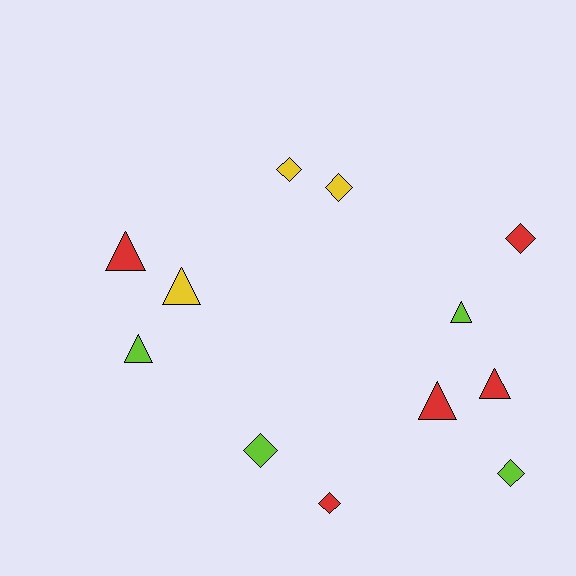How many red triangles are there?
There are 3 red triangles.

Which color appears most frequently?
Red, with 5 objects.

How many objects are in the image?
There are 12 objects.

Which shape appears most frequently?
Diamond, with 6 objects.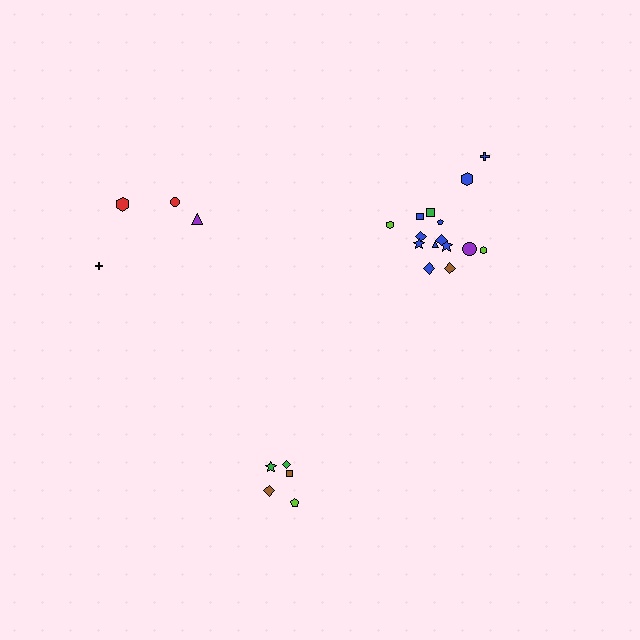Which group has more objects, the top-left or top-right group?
The top-right group.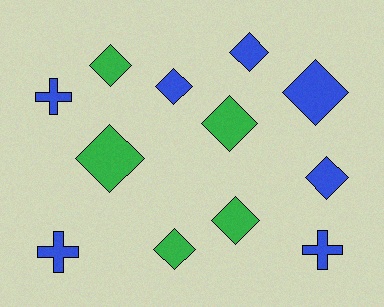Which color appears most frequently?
Blue, with 7 objects.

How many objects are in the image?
There are 12 objects.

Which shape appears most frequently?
Diamond, with 9 objects.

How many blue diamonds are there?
There are 4 blue diamonds.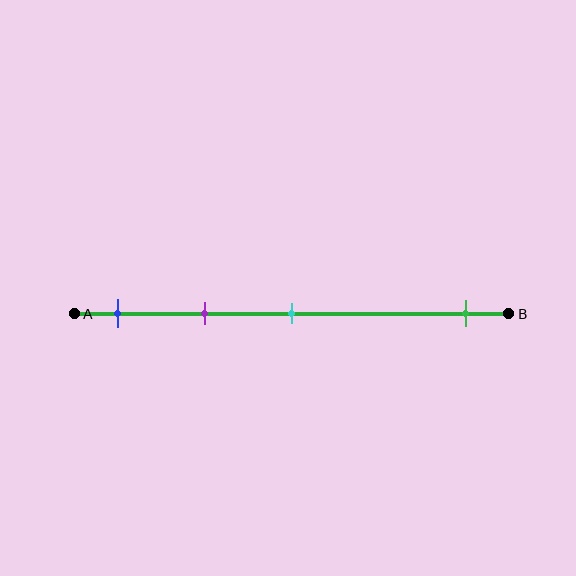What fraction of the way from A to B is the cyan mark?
The cyan mark is approximately 50% (0.5) of the way from A to B.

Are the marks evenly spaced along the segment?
No, the marks are not evenly spaced.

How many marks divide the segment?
There are 4 marks dividing the segment.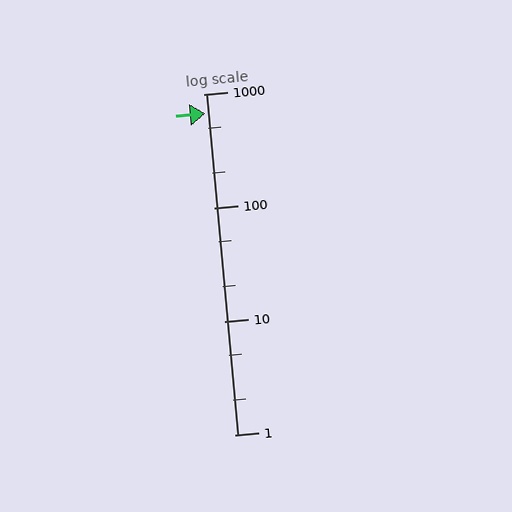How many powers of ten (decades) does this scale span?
The scale spans 3 decades, from 1 to 1000.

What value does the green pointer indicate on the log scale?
The pointer indicates approximately 670.